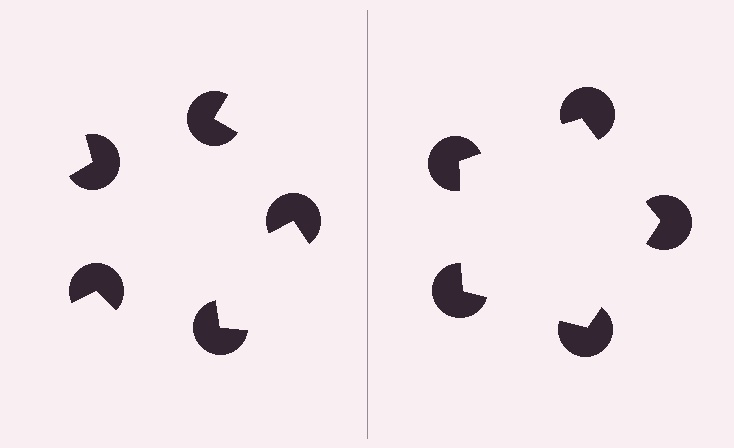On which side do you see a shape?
An illusory pentagon appears on the right side. On the left side the wedge cuts are rotated, so no coherent shape forms.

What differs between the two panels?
The pac-man discs are positioned identically on both sides; only the wedge orientations differ. On the right they align to a pentagon; on the left they are misaligned.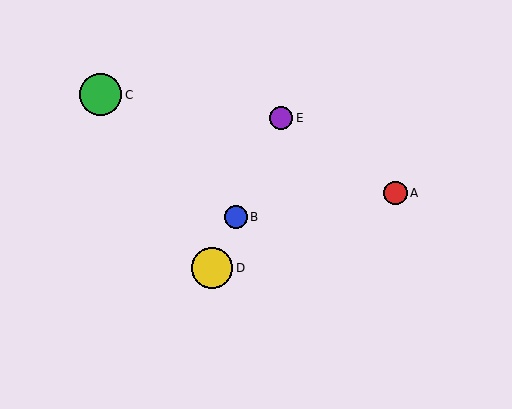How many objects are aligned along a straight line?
3 objects (B, D, E) are aligned along a straight line.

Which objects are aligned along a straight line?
Objects B, D, E are aligned along a straight line.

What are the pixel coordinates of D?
Object D is at (212, 268).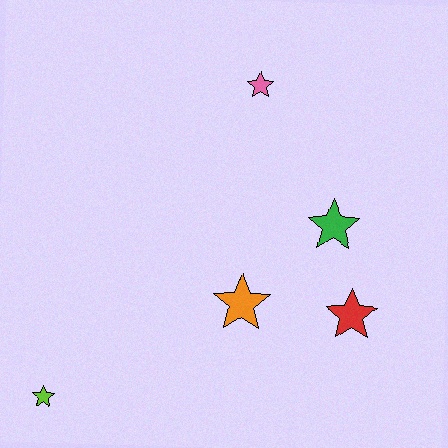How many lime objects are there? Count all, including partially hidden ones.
There is 1 lime object.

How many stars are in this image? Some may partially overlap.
There are 5 stars.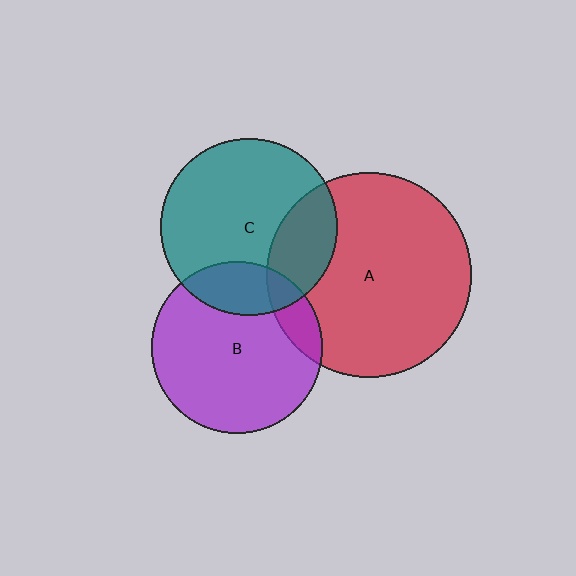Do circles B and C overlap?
Yes.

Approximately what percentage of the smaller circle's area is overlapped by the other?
Approximately 20%.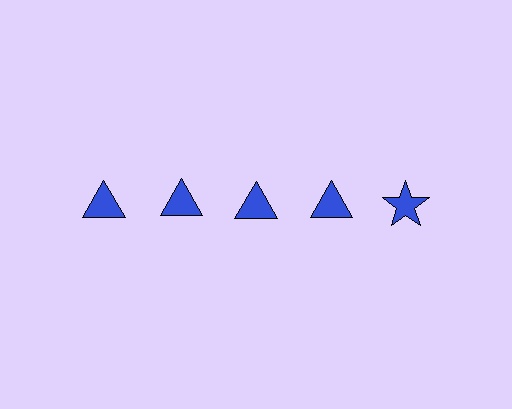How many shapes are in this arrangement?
There are 5 shapes arranged in a grid pattern.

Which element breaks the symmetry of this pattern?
The blue star in the top row, rightmost column breaks the symmetry. All other shapes are blue triangles.